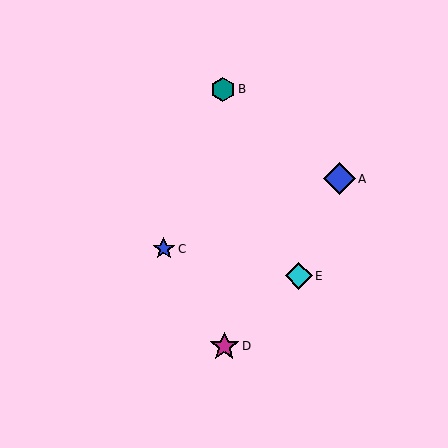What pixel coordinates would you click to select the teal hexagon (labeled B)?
Click at (223, 89) to select the teal hexagon B.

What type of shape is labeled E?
Shape E is a cyan diamond.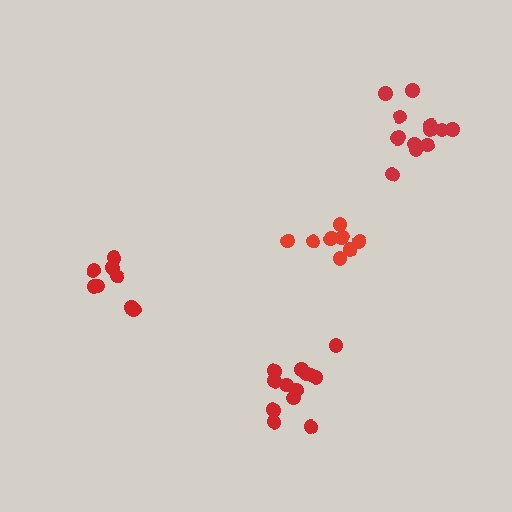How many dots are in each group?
Group 1: 13 dots, Group 2: 8 dots, Group 3: 13 dots, Group 4: 8 dots (42 total).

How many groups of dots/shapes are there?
There are 4 groups.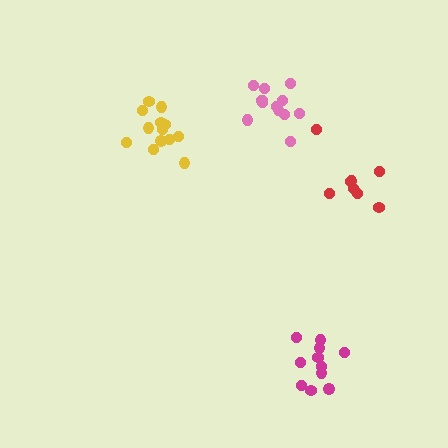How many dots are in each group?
Group 1: 13 dots, Group 2: 8 dots, Group 3: 11 dots, Group 4: 13 dots (45 total).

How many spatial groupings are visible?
There are 4 spatial groupings.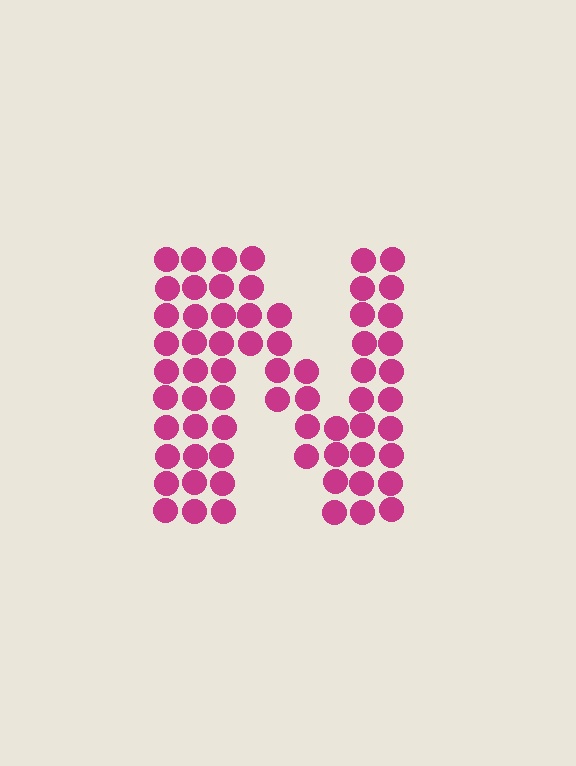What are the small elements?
The small elements are circles.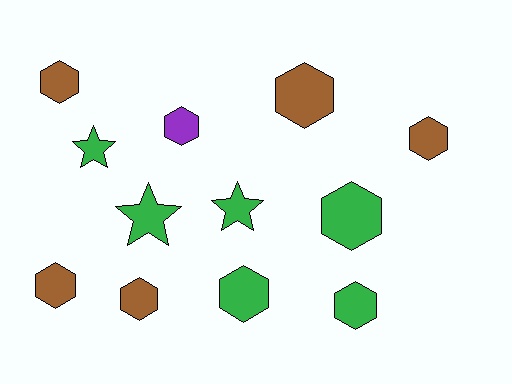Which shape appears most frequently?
Hexagon, with 9 objects.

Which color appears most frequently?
Green, with 6 objects.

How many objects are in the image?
There are 12 objects.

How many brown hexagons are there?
There are 5 brown hexagons.